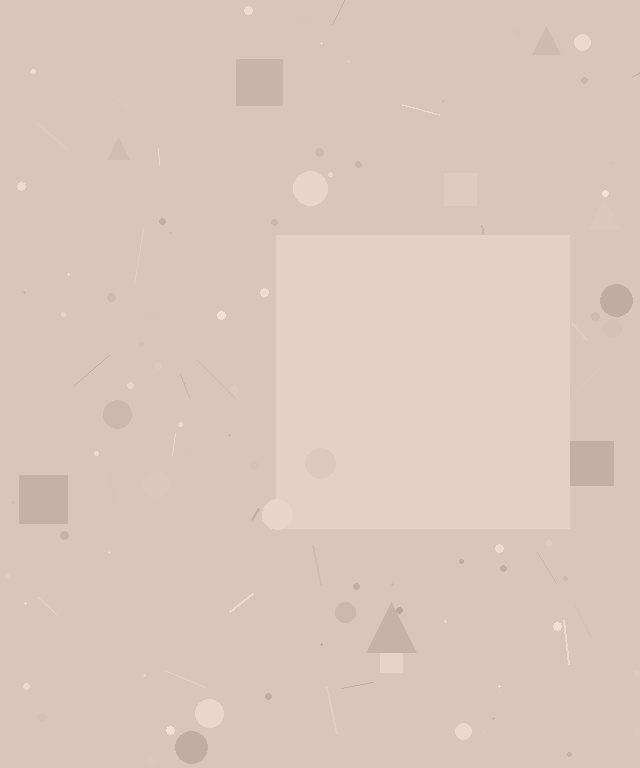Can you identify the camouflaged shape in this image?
The camouflaged shape is a square.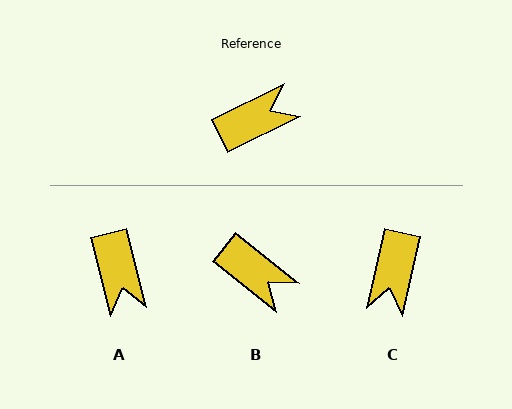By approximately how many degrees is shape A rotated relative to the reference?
Approximately 102 degrees clockwise.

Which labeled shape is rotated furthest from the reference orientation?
C, about 129 degrees away.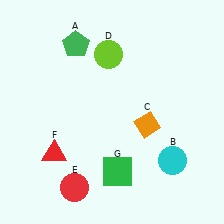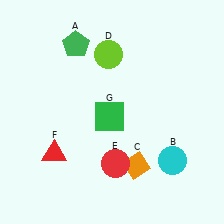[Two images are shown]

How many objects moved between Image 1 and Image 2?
3 objects moved between the two images.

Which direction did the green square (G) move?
The green square (G) moved up.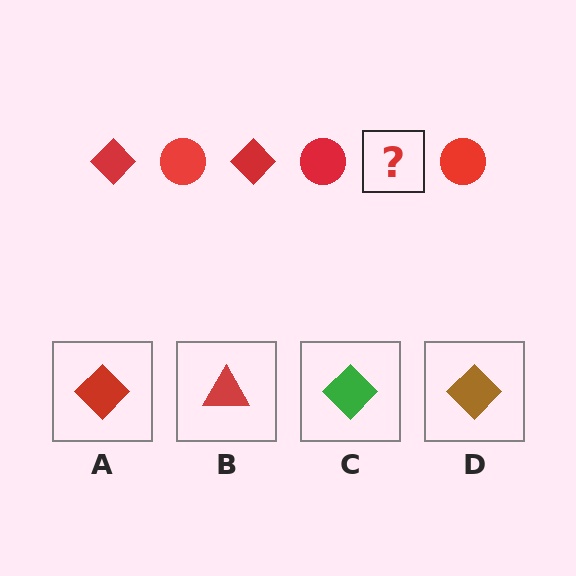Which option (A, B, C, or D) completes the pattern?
A.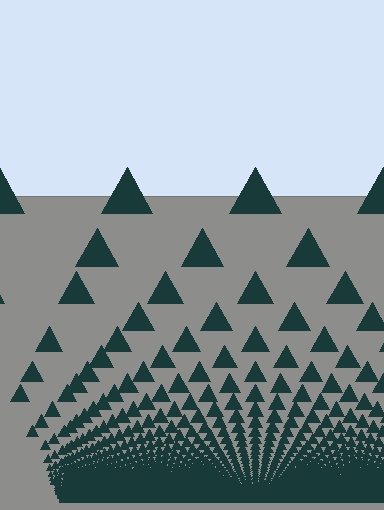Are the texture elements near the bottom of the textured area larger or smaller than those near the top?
Smaller. The gradient is inverted — elements near the bottom are smaller and denser.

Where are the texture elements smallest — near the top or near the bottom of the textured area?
Near the bottom.